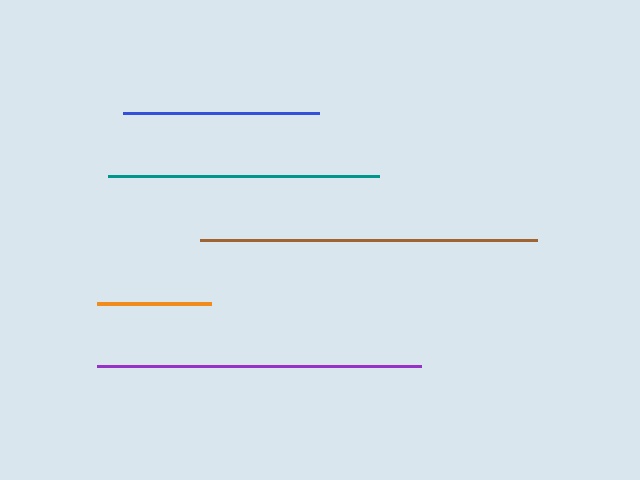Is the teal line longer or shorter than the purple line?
The purple line is longer than the teal line.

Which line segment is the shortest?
The orange line is the shortest at approximately 114 pixels.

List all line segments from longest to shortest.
From longest to shortest: brown, purple, teal, blue, orange.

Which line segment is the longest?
The brown line is the longest at approximately 337 pixels.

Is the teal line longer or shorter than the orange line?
The teal line is longer than the orange line.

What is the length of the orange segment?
The orange segment is approximately 114 pixels long.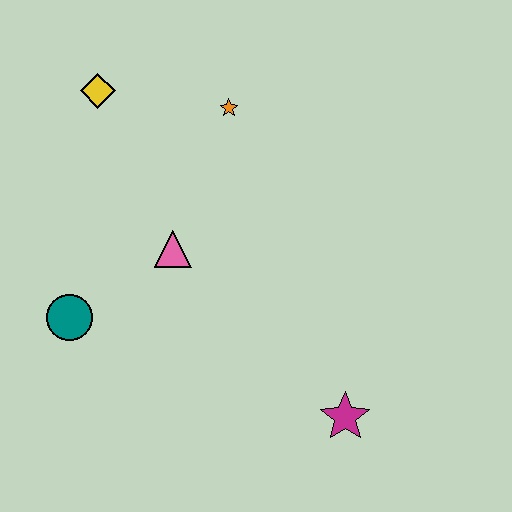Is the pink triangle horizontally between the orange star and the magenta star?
No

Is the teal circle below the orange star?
Yes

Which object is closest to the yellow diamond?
The orange star is closest to the yellow diamond.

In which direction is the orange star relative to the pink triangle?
The orange star is above the pink triangle.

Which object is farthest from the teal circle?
The magenta star is farthest from the teal circle.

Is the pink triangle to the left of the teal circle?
No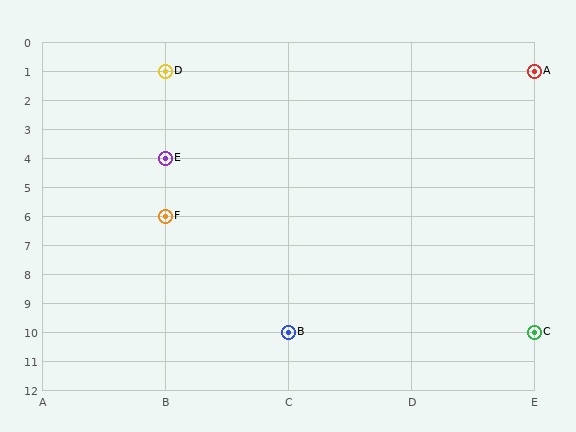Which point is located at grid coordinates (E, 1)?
Point A is at (E, 1).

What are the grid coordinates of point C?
Point C is at grid coordinates (E, 10).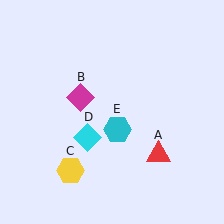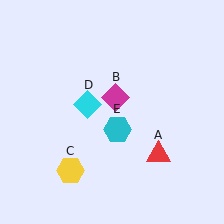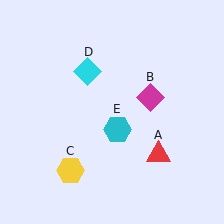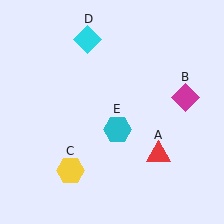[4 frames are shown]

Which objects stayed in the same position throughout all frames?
Red triangle (object A) and yellow hexagon (object C) and cyan hexagon (object E) remained stationary.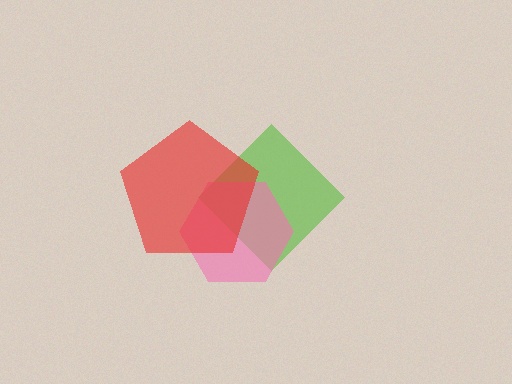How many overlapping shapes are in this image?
There are 3 overlapping shapes in the image.